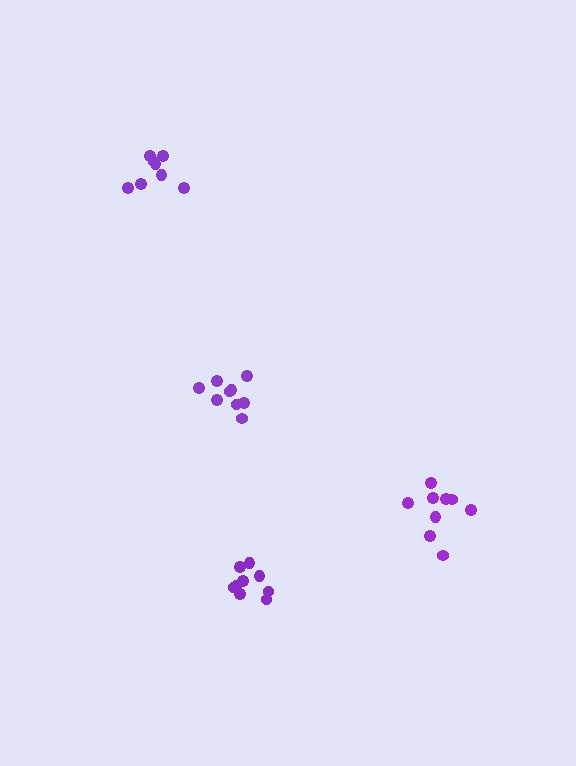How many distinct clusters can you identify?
There are 4 distinct clusters.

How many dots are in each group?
Group 1: 9 dots, Group 2: 9 dots, Group 3: 8 dots, Group 4: 9 dots (35 total).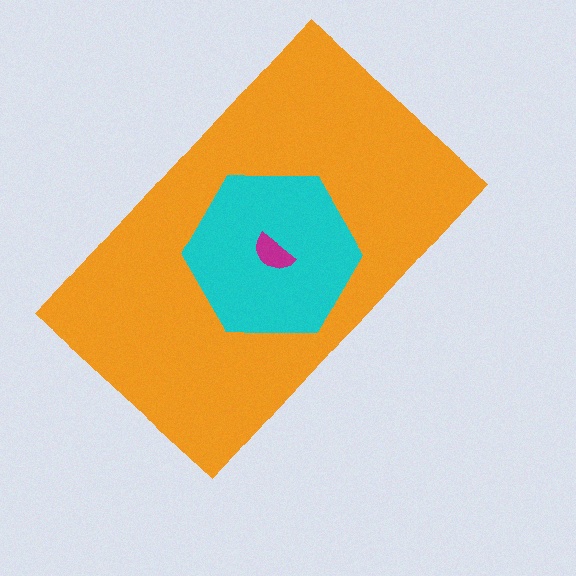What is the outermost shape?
The orange rectangle.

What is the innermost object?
The magenta semicircle.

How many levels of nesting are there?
3.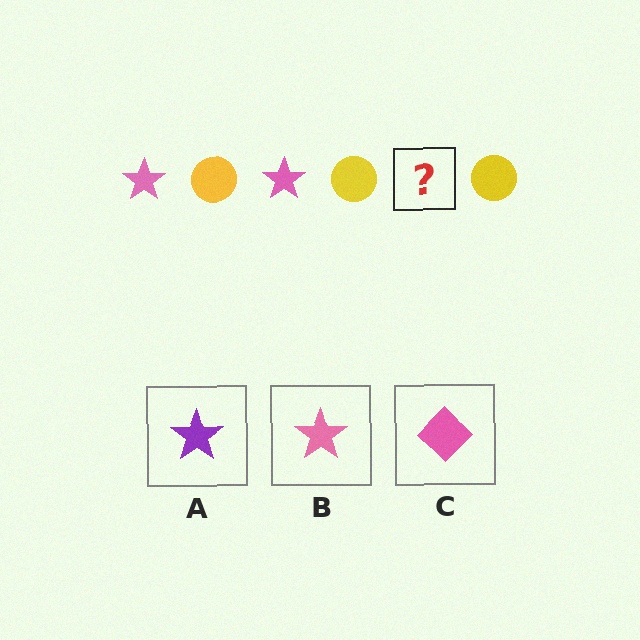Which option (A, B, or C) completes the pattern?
B.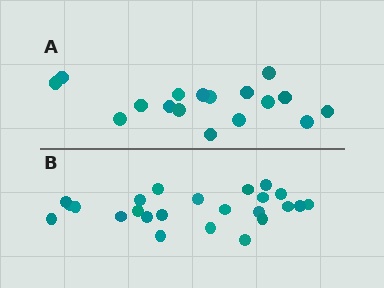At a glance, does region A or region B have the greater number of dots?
Region B (the bottom region) has more dots.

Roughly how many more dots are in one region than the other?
Region B has roughly 8 or so more dots than region A.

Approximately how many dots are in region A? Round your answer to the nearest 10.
About 20 dots. (The exact count is 17, which rounds to 20.)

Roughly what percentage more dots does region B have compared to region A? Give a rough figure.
About 40% more.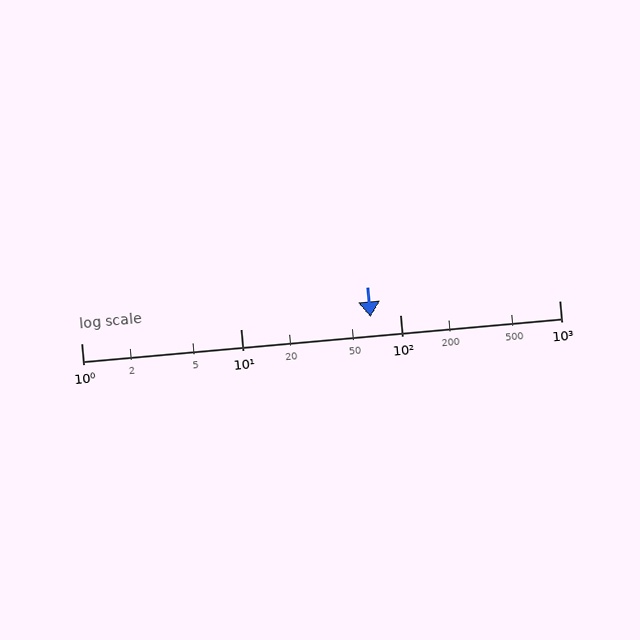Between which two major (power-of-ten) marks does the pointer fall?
The pointer is between 10 and 100.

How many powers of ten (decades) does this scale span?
The scale spans 3 decades, from 1 to 1000.